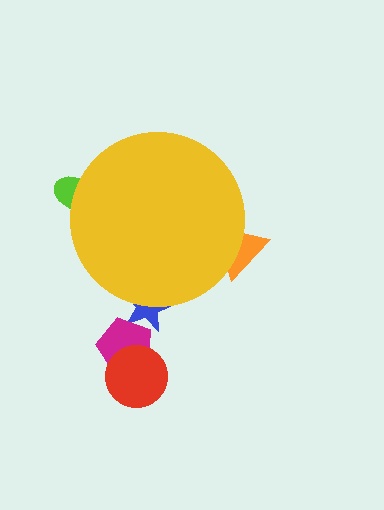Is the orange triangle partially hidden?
Yes, the orange triangle is partially hidden behind the yellow circle.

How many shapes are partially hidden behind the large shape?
3 shapes are partially hidden.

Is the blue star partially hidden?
Yes, the blue star is partially hidden behind the yellow circle.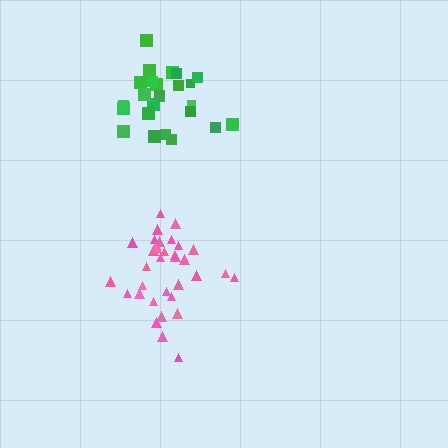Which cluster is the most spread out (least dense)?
Pink.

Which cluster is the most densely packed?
Green.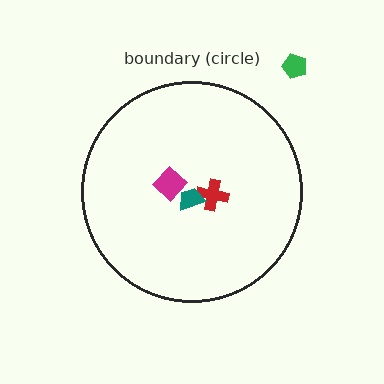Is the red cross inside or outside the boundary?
Inside.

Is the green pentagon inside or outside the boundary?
Outside.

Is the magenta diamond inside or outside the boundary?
Inside.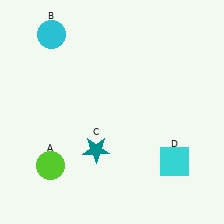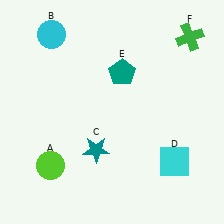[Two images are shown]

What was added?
A teal pentagon (E), a green cross (F) were added in Image 2.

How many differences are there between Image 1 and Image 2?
There are 2 differences between the two images.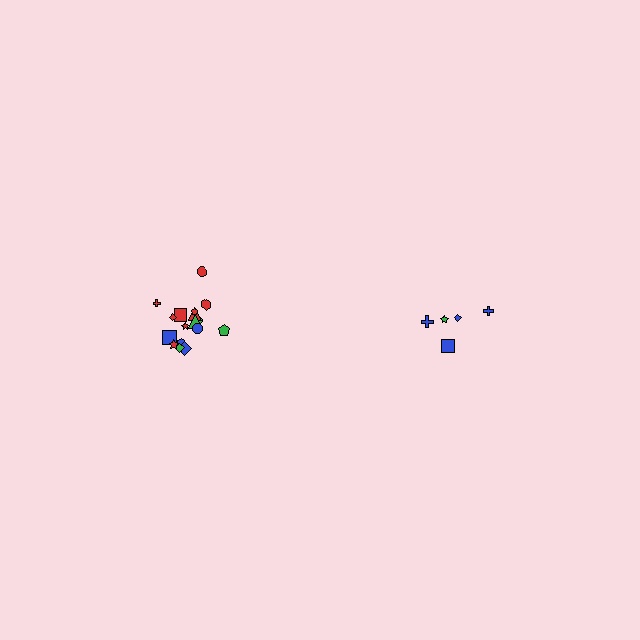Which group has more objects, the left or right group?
The left group.